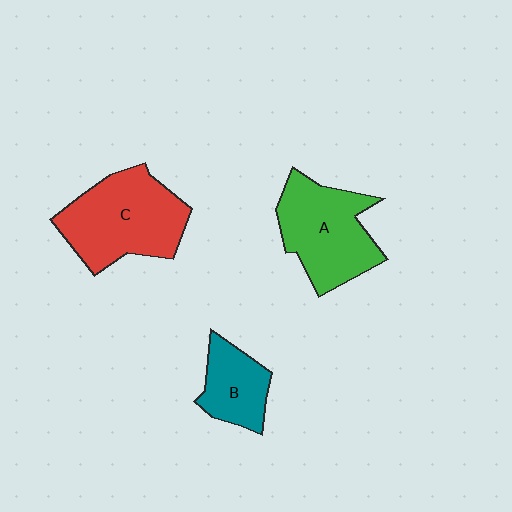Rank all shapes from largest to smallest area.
From largest to smallest: C (red), A (green), B (teal).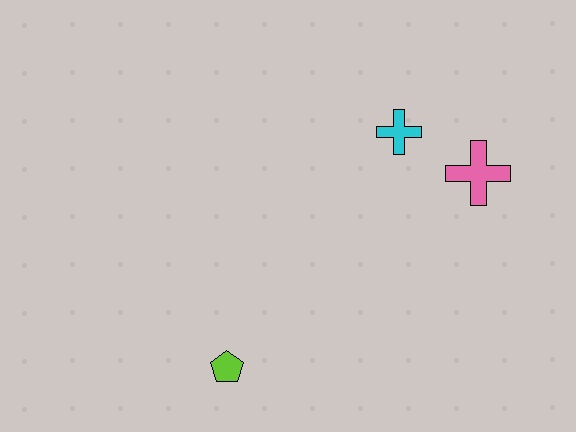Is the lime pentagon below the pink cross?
Yes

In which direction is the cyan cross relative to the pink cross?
The cyan cross is to the left of the pink cross.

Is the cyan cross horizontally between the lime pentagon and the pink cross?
Yes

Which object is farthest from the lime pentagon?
The pink cross is farthest from the lime pentagon.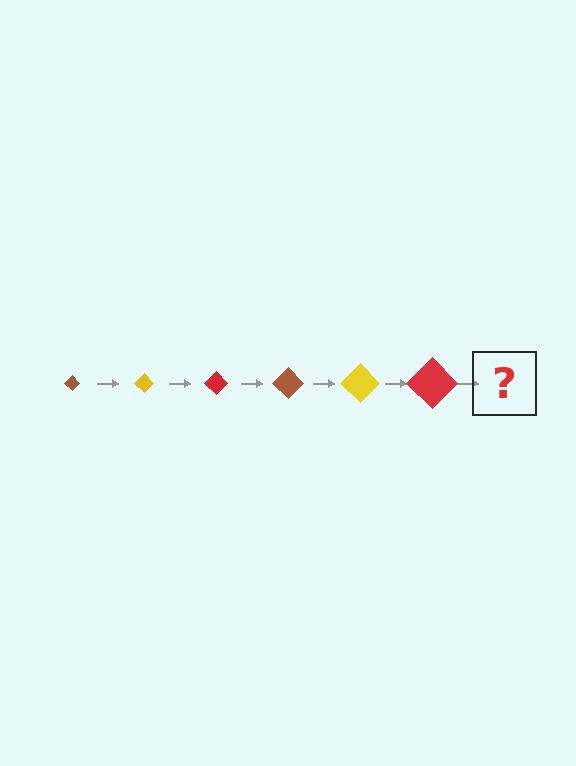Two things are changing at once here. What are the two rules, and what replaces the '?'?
The two rules are that the diamond grows larger each step and the color cycles through brown, yellow, and red. The '?' should be a brown diamond, larger than the previous one.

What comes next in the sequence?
The next element should be a brown diamond, larger than the previous one.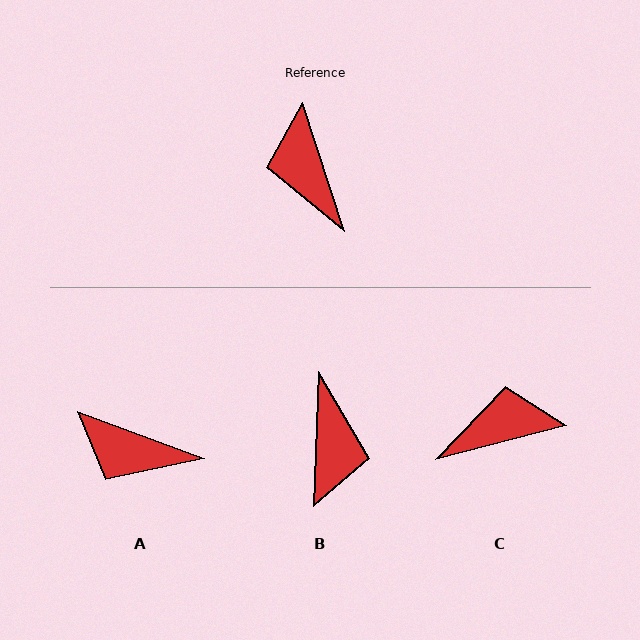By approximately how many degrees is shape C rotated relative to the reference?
Approximately 94 degrees clockwise.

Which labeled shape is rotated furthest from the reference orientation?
B, about 160 degrees away.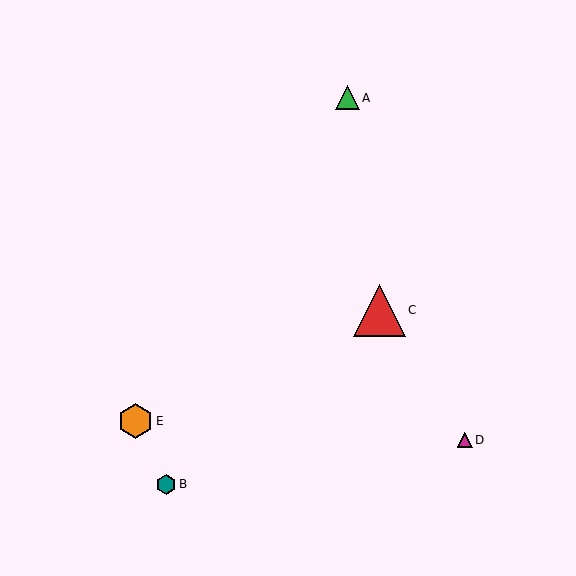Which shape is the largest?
The red triangle (labeled C) is the largest.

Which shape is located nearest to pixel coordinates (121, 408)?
The orange hexagon (labeled E) at (135, 421) is nearest to that location.